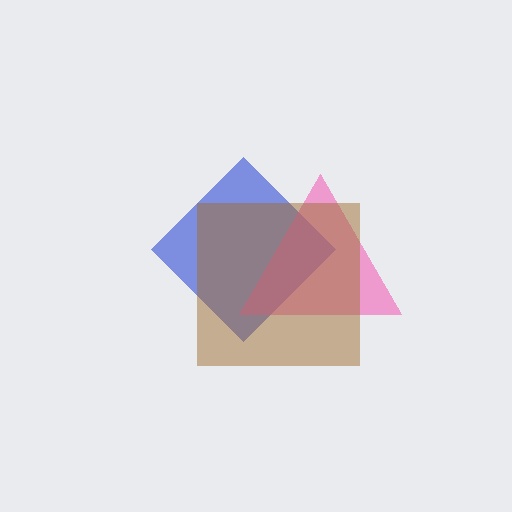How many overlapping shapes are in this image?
There are 3 overlapping shapes in the image.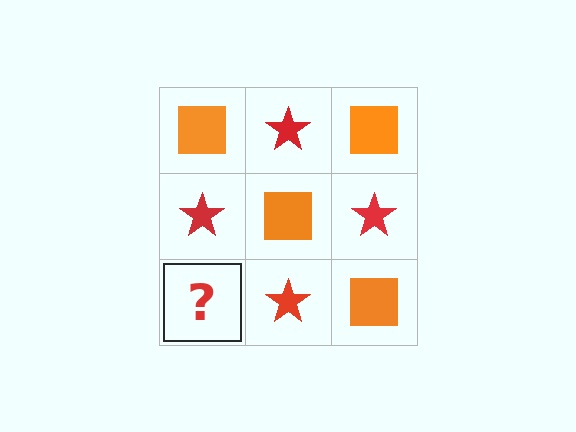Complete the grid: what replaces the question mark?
The question mark should be replaced with an orange square.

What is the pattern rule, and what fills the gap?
The rule is that it alternates orange square and red star in a checkerboard pattern. The gap should be filled with an orange square.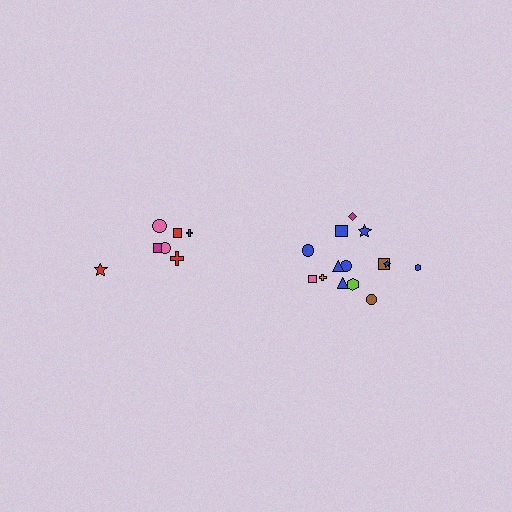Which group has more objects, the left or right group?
The right group.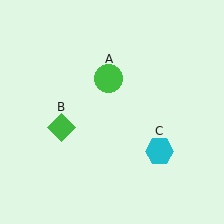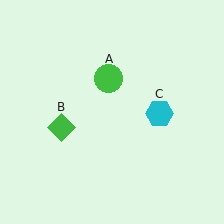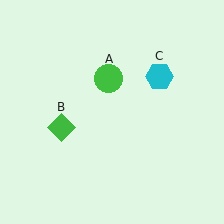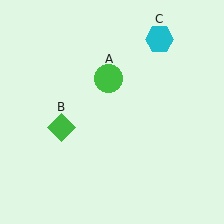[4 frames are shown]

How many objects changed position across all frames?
1 object changed position: cyan hexagon (object C).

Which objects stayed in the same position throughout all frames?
Green circle (object A) and green diamond (object B) remained stationary.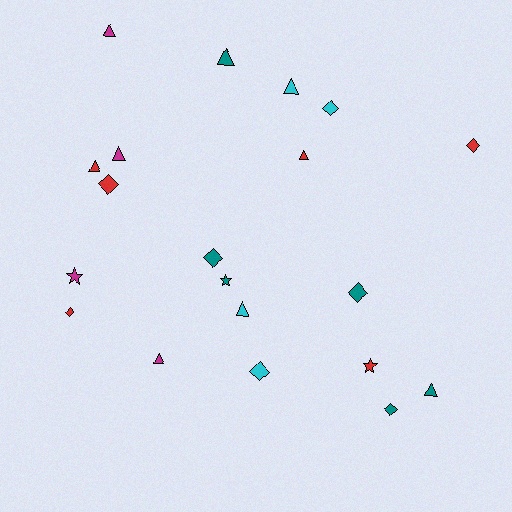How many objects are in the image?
There are 20 objects.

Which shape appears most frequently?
Triangle, with 9 objects.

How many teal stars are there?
There is 1 teal star.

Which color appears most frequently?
Red, with 6 objects.